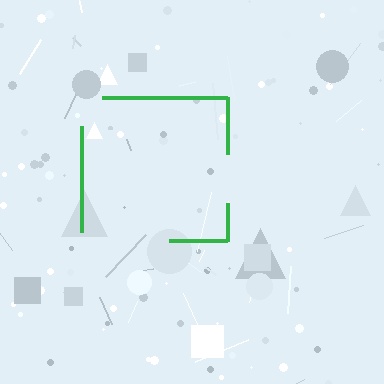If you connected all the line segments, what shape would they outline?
They would outline a square.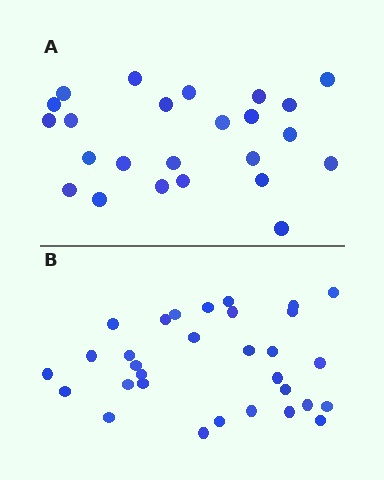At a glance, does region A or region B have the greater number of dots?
Region B (the bottom region) has more dots.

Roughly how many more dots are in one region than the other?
Region B has roughly 8 or so more dots than region A.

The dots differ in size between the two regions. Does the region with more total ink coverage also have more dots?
No. Region A has more total ink coverage because its dots are larger, but region B actually contains more individual dots. Total area can be misleading — the number of items is what matters here.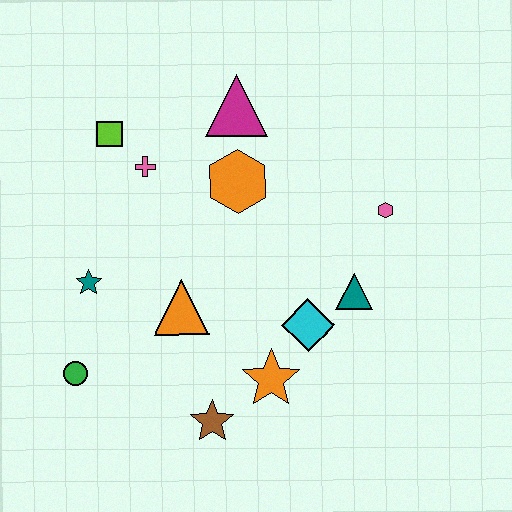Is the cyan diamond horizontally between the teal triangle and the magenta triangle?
Yes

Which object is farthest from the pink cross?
The brown star is farthest from the pink cross.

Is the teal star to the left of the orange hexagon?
Yes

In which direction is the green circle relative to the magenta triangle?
The green circle is below the magenta triangle.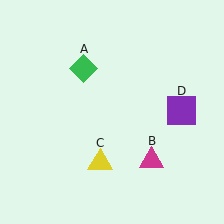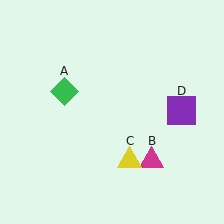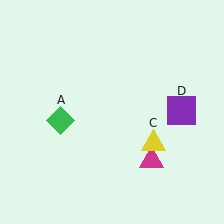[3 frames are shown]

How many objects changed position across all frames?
2 objects changed position: green diamond (object A), yellow triangle (object C).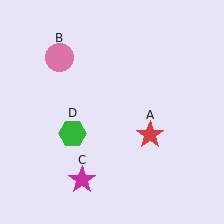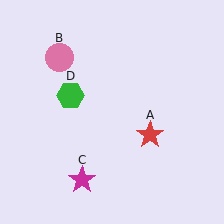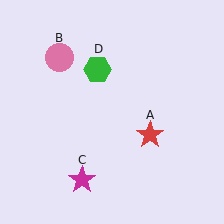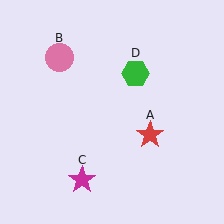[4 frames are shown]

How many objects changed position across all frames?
1 object changed position: green hexagon (object D).